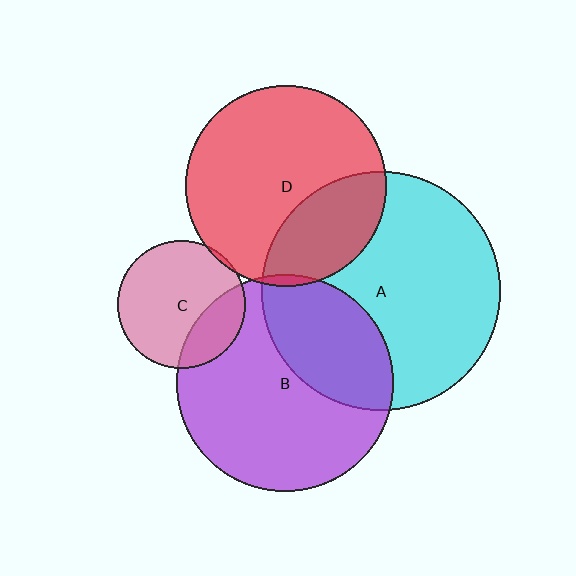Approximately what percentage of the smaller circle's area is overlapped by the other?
Approximately 35%.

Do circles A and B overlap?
Yes.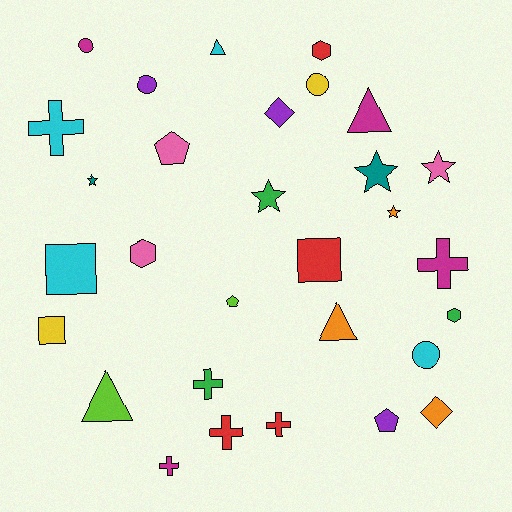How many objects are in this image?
There are 30 objects.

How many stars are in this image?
There are 5 stars.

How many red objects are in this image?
There are 4 red objects.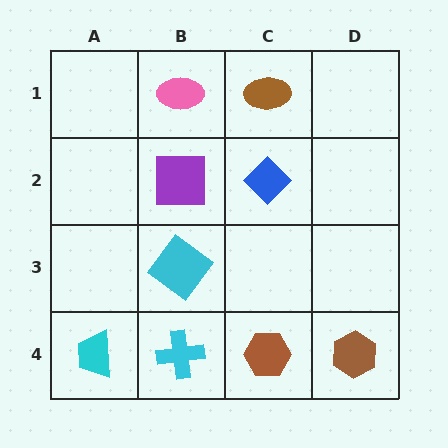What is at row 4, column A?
A cyan trapezoid.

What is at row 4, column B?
A cyan cross.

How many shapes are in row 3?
1 shape.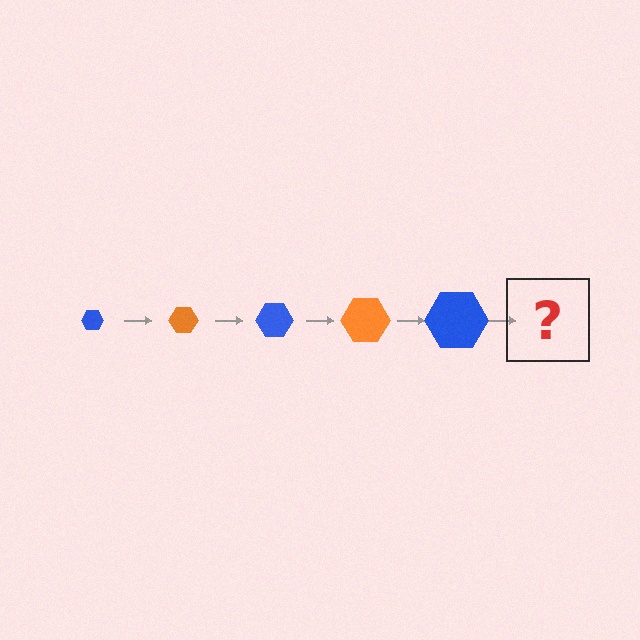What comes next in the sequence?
The next element should be an orange hexagon, larger than the previous one.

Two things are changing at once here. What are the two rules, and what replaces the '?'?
The two rules are that the hexagon grows larger each step and the color cycles through blue and orange. The '?' should be an orange hexagon, larger than the previous one.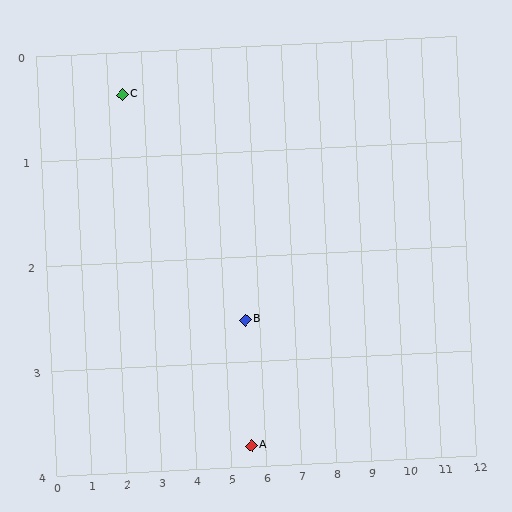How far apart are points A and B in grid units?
Points A and B are about 1.2 grid units apart.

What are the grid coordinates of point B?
Point B is at approximately (5.6, 2.6).